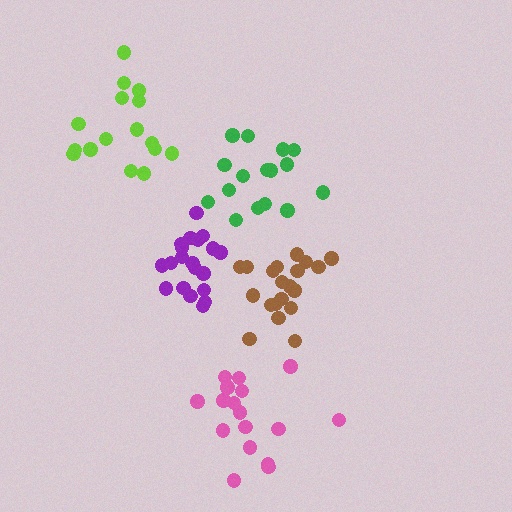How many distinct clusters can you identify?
There are 5 distinct clusters.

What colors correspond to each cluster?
The clusters are colored: pink, lime, green, brown, purple.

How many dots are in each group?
Group 1: 17 dots, Group 2: 16 dots, Group 3: 16 dots, Group 4: 20 dots, Group 5: 20 dots (89 total).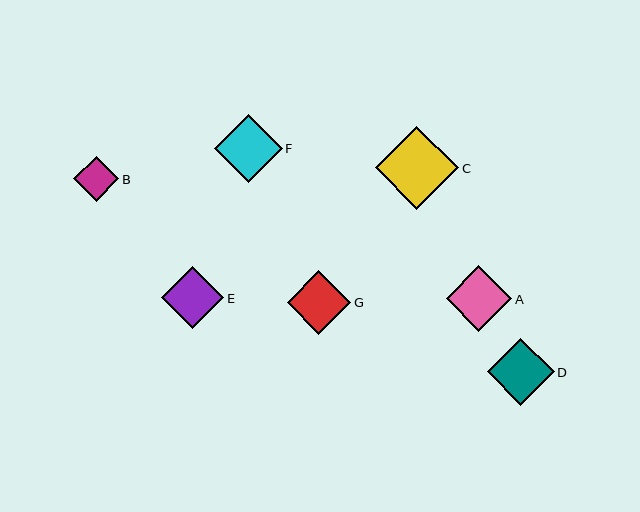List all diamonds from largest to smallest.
From largest to smallest: C, F, D, A, G, E, B.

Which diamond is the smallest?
Diamond B is the smallest with a size of approximately 45 pixels.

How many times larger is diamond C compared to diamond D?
Diamond C is approximately 1.2 times the size of diamond D.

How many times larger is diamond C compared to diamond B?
Diamond C is approximately 1.9 times the size of diamond B.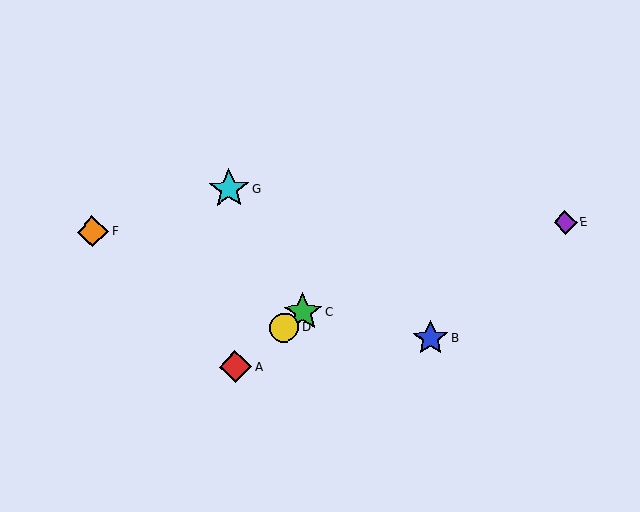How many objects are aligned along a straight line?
3 objects (A, C, D) are aligned along a straight line.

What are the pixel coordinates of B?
Object B is at (431, 339).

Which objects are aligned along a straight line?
Objects A, C, D are aligned along a straight line.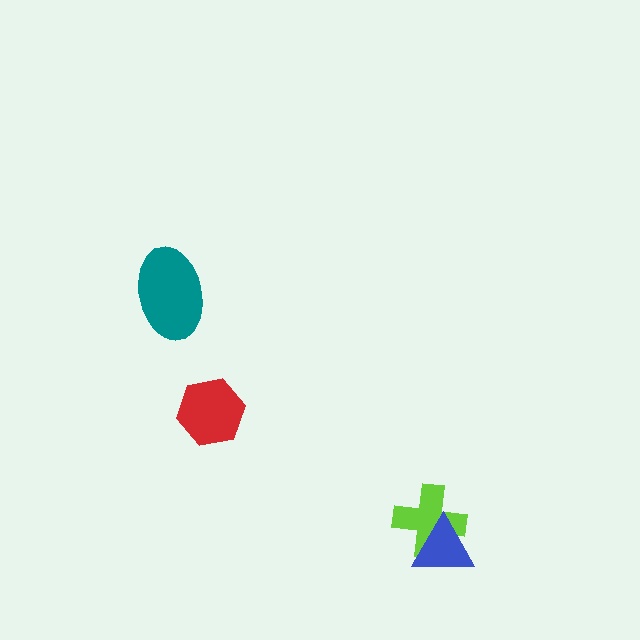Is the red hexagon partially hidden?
No, no other shape covers it.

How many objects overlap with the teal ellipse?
0 objects overlap with the teal ellipse.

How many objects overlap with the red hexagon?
0 objects overlap with the red hexagon.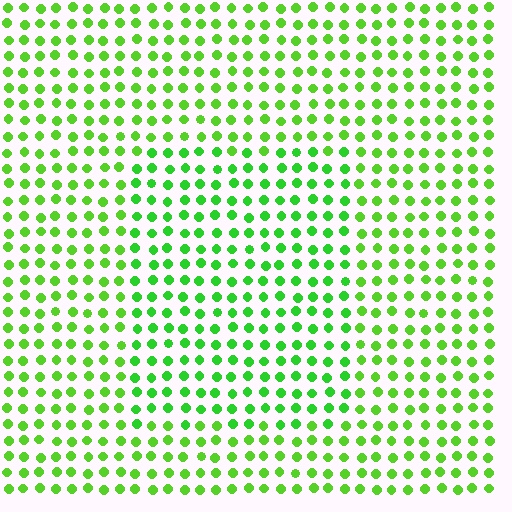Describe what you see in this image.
The image is filled with small lime elements in a uniform arrangement. A rectangle-shaped region is visible where the elements are tinted to a slightly different hue, forming a subtle color boundary.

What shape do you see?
I see a rectangle.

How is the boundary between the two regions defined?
The boundary is defined purely by a slight shift in hue (about 17 degrees). Spacing, size, and orientation are identical on both sides.